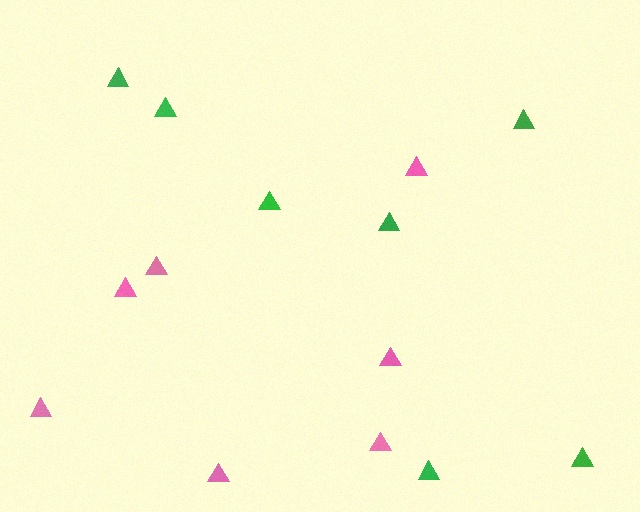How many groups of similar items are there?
There are 2 groups: one group of pink triangles (7) and one group of green triangles (7).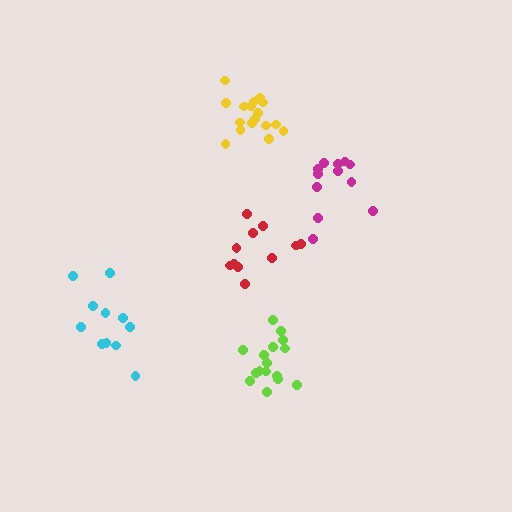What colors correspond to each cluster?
The clusters are colored: cyan, red, yellow, magenta, lime.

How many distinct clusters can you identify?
There are 5 distinct clusters.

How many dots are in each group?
Group 1: 11 dots, Group 2: 11 dots, Group 3: 17 dots, Group 4: 12 dots, Group 5: 16 dots (67 total).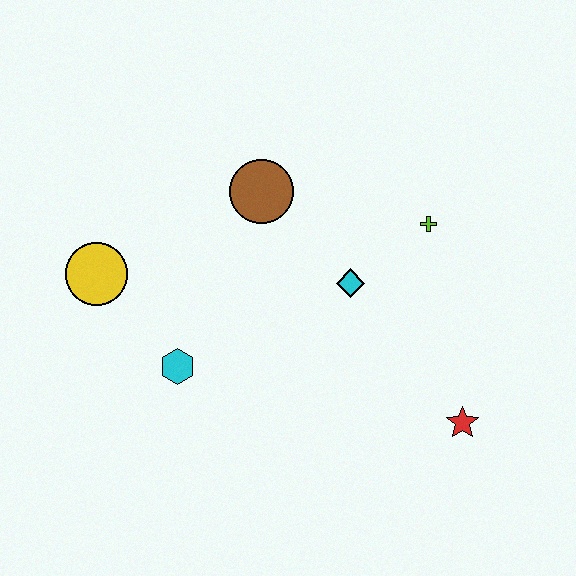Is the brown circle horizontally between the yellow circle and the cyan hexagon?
No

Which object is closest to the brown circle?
The cyan diamond is closest to the brown circle.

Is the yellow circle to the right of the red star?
No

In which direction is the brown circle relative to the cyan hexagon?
The brown circle is above the cyan hexagon.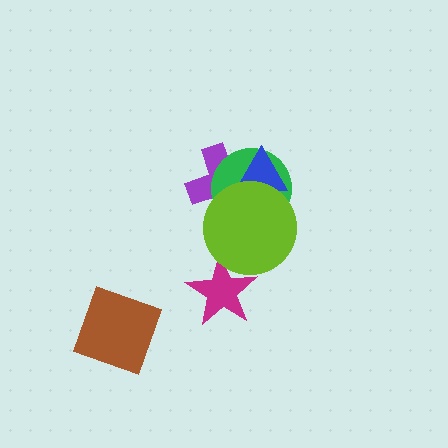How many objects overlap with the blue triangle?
3 objects overlap with the blue triangle.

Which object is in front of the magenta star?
The lime circle is in front of the magenta star.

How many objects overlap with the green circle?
3 objects overlap with the green circle.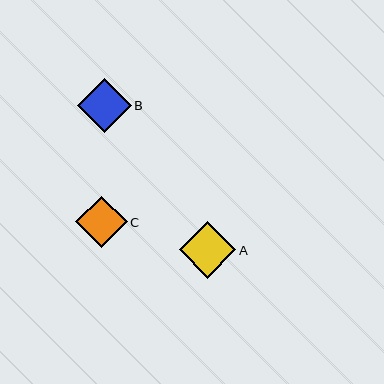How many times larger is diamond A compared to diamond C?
Diamond A is approximately 1.1 times the size of diamond C.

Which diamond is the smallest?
Diamond C is the smallest with a size of approximately 51 pixels.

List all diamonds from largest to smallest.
From largest to smallest: A, B, C.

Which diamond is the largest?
Diamond A is the largest with a size of approximately 57 pixels.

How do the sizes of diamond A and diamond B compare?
Diamond A and diamond B are approximately the same size.